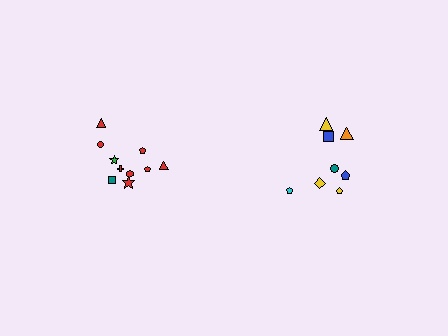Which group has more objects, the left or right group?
The left group.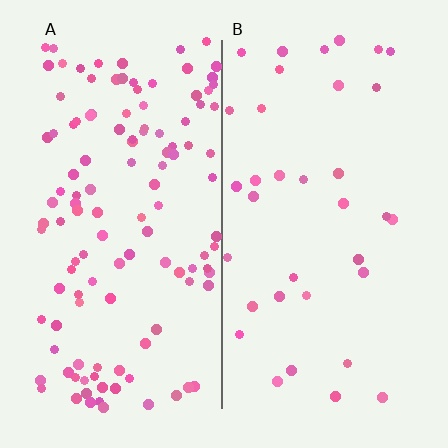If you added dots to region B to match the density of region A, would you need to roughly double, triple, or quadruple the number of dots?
Approximately triple.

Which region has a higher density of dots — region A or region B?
A (the left).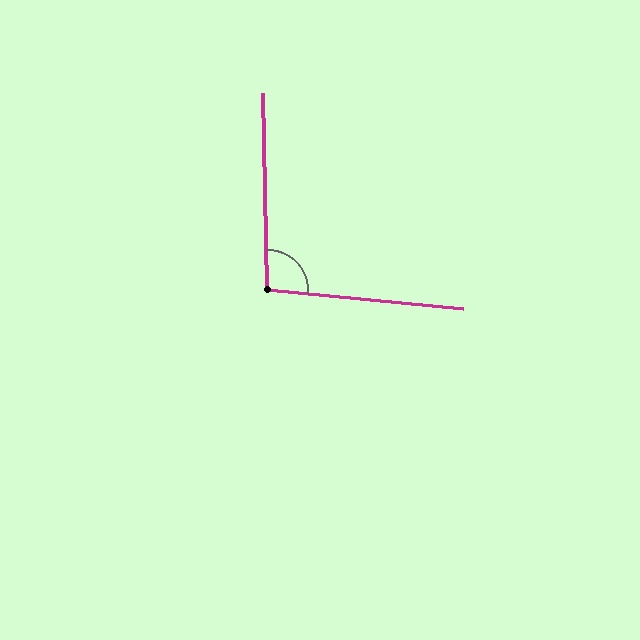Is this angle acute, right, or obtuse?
It is obtuse.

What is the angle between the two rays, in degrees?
Approximately 97 degrees.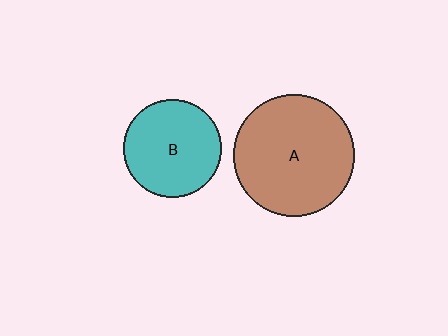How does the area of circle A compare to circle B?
Approximately 1.5 times.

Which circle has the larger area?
Circle A (brown).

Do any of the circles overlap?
No, none of the circles overlap.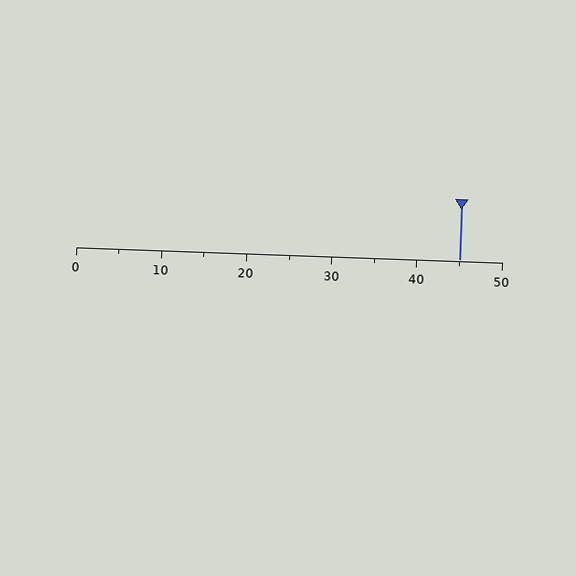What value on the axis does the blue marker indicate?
The marker indicates approximately 45.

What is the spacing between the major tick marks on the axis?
The major ticks are spaced 10 apart.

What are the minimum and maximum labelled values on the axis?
The axis runs from 0 to 50.